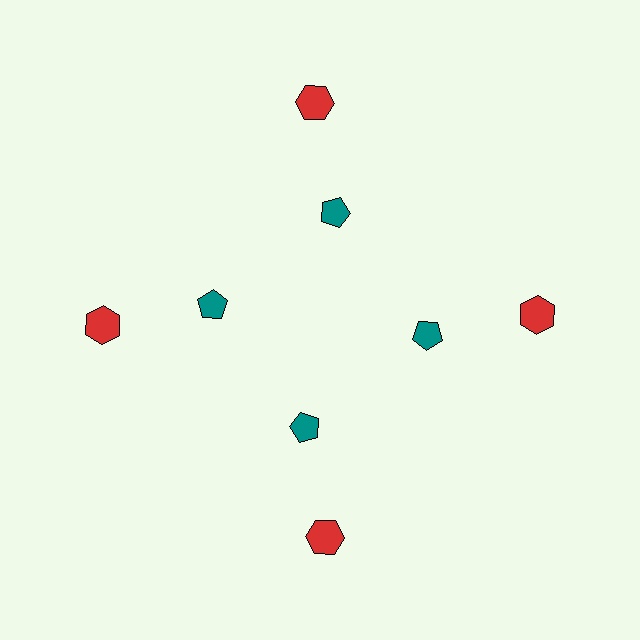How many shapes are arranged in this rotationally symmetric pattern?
There are 8 shapes, arranged in 4 groups of 2.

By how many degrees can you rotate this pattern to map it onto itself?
The pattern maps onto itself every 90 degrees of rotation.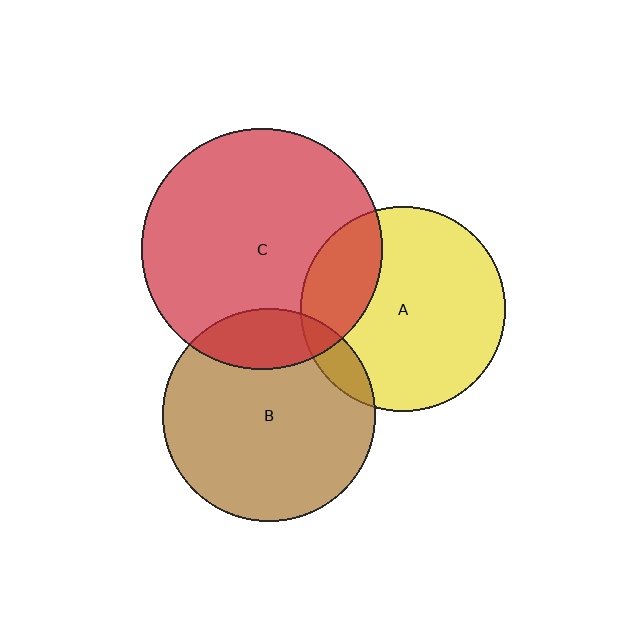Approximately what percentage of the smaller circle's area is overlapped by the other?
Approximately 25%.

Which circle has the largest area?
Circle C (red).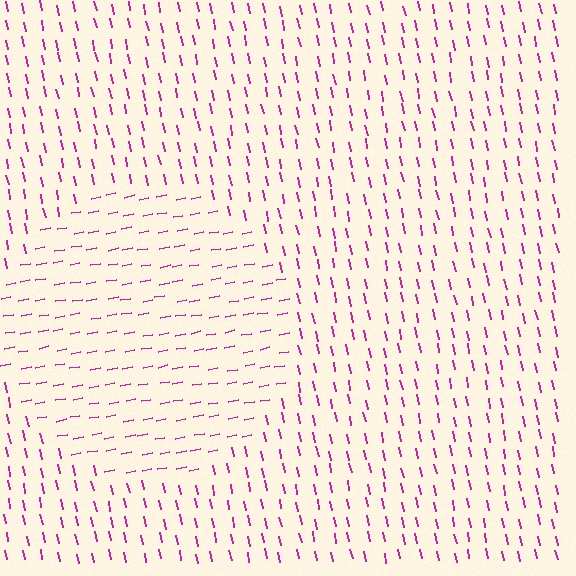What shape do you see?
I see a circle.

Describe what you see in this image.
The image is filled with small magenta line segments. A circle region in the image has lines oriented differently from the surrounding lines, creating a visible texture boundary.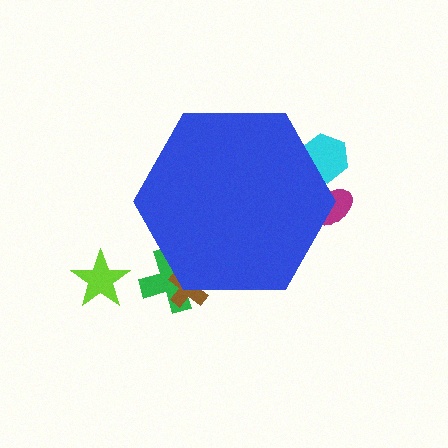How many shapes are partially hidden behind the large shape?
4 shapes are partially hidden.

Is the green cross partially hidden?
Yes, the green cross is partially hidden behind the blue hexagon.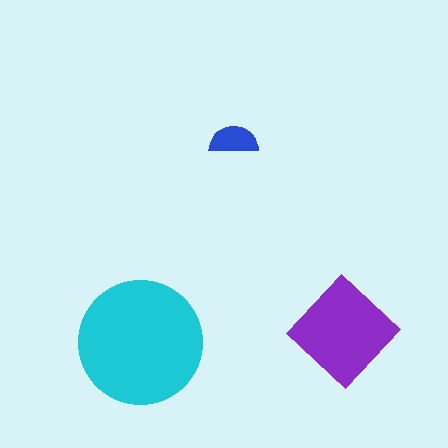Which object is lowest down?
The cyan circle is bottommost.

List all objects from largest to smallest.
The cyan circle, the purple diamond, the blue semicircle.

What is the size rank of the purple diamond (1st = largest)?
2nd.